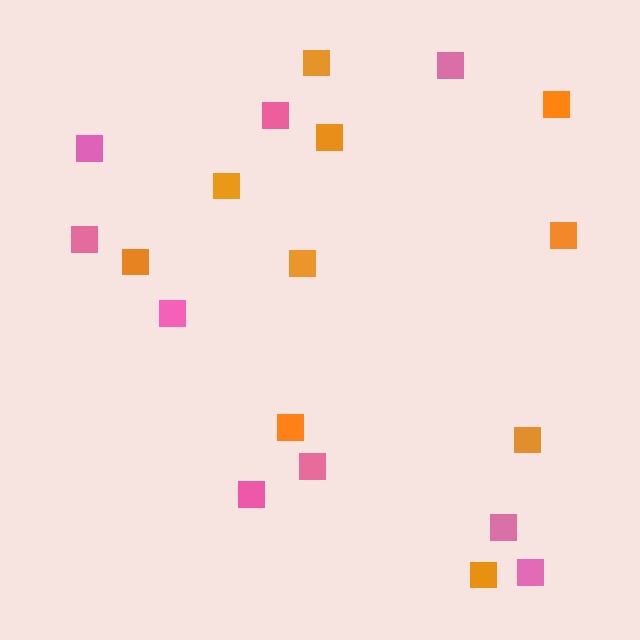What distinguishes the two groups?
There are 2 groups: one group of orange squares (10) and one group of pink squares (9).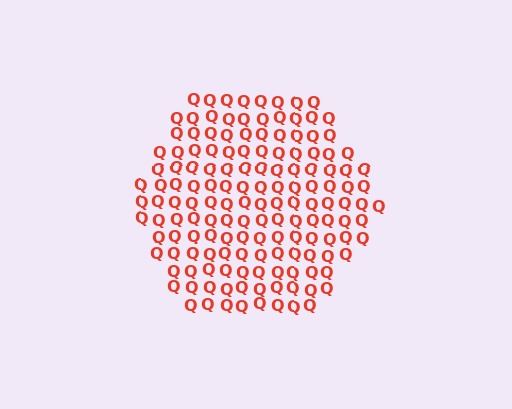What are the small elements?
The small elements are letter Q's.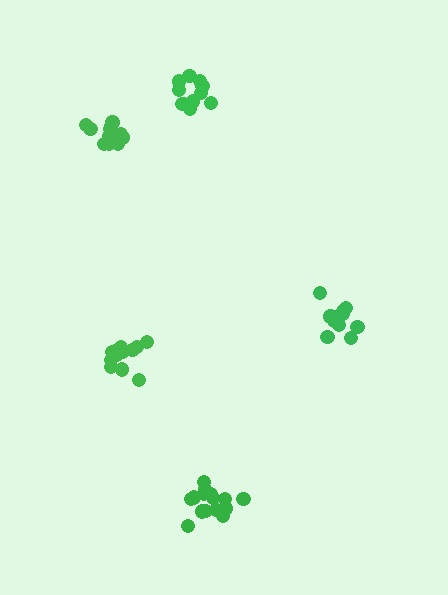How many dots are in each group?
Group 1: 11 dots, Group 2: 13 dots, Group 3: 15 dots, Group 4: 12 dots, Group 5: 15 dots (66 total).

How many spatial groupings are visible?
There are 5 spatial groupings.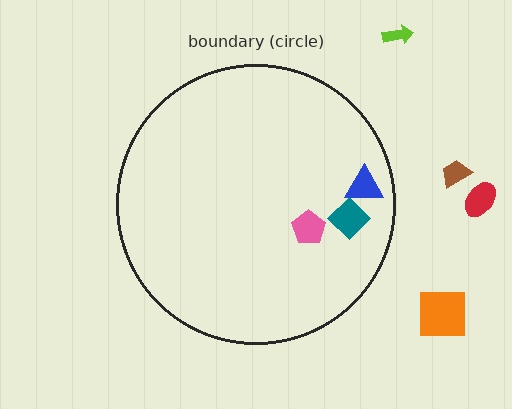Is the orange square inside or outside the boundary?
Outside.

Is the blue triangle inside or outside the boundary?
Inside.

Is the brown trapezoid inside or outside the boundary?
Outside.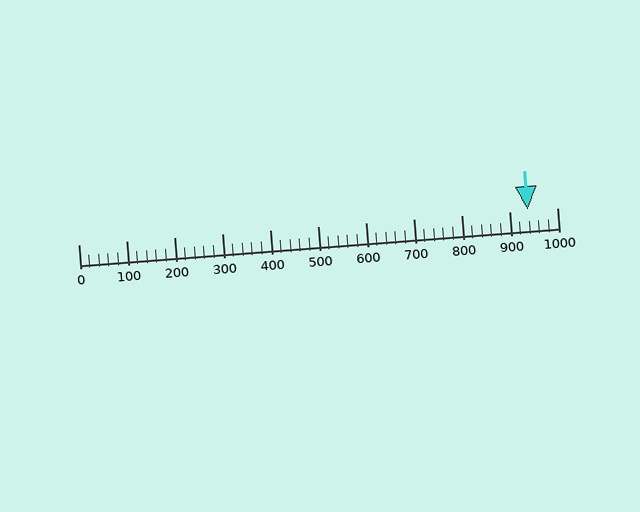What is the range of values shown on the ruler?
The ruler shows values from 0 to 1000.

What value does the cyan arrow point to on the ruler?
The cyan arrow points to approximately 939.